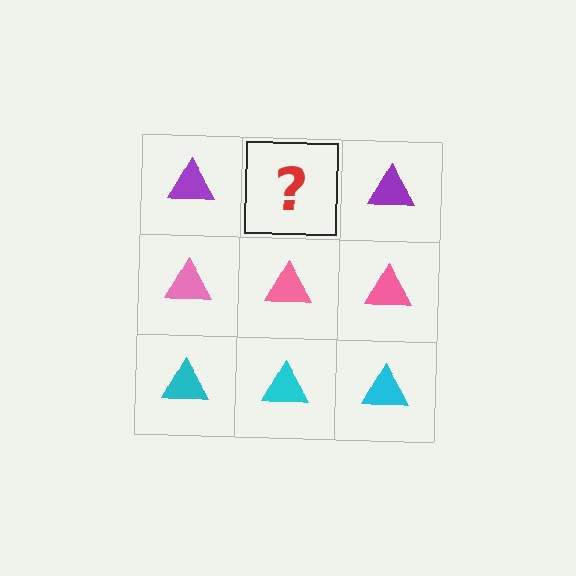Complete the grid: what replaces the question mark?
The question mark should be replaced with a purple triangle.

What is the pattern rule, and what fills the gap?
The rule is that each row has a consistent color. The gap should be filled with a purple triangle.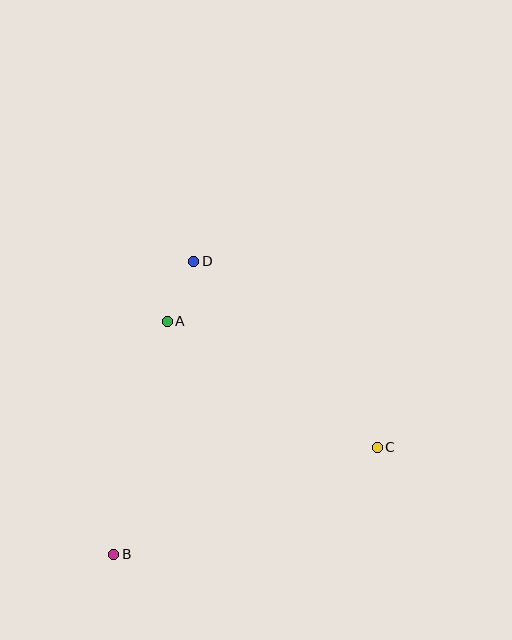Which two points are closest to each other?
Points A and D are closest to each other.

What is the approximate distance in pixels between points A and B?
The distance between A and B is approximately 239 pixels.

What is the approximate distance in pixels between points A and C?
The distance between A and C is approximately 245 pixels.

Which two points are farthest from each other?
Points B and D are farthest from each other.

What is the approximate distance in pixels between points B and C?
The distance between B and C is approximately 284 pixels.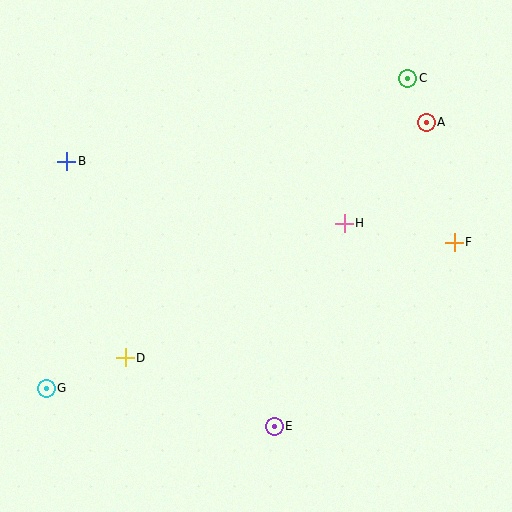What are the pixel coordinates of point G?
Point G is at (46, 388).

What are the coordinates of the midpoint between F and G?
The midpoint between F and G is at (250, 315).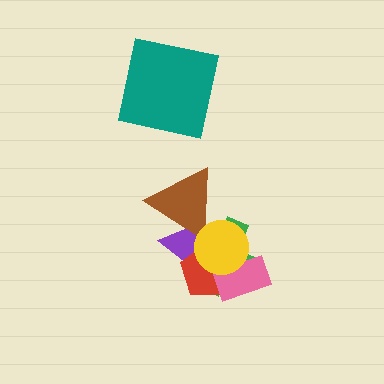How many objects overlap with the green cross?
5 objects overlap with the green cross.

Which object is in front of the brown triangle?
The yellow circle is in front of the brown triangle.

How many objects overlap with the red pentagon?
4 objects overlap with the red pentagon.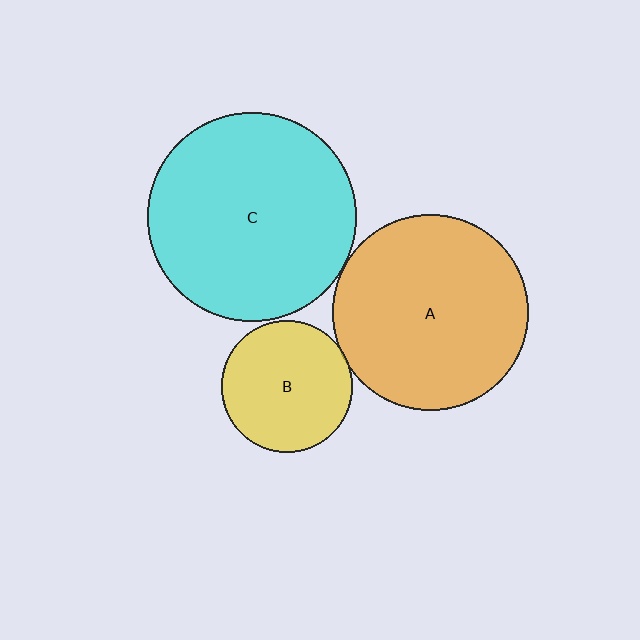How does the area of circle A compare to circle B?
Approximately 2.2 times.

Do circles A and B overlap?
Yes.